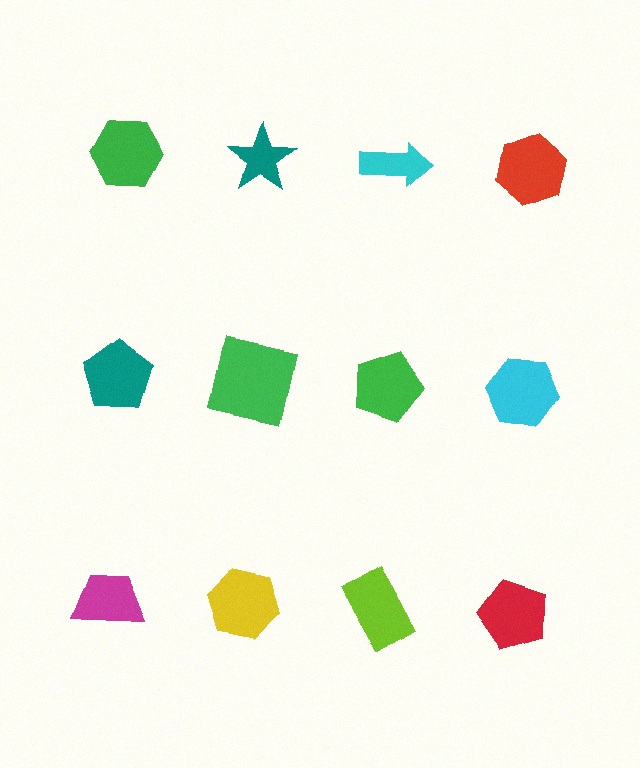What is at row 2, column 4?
A cyan hexagon.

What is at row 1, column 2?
A teal star.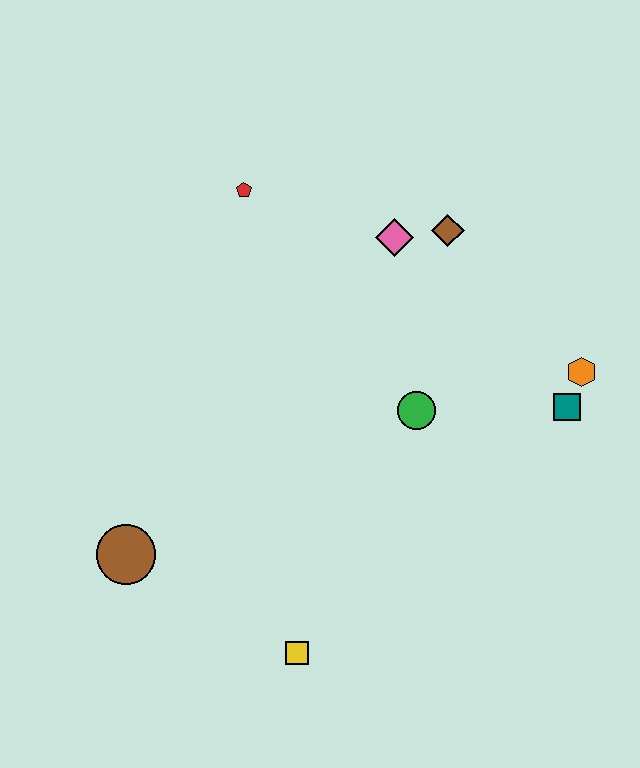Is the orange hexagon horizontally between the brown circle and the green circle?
No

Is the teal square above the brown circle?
Yes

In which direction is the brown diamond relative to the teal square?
The brown diamond is above the teal square.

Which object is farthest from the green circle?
The brown circle is farthest from the green circle.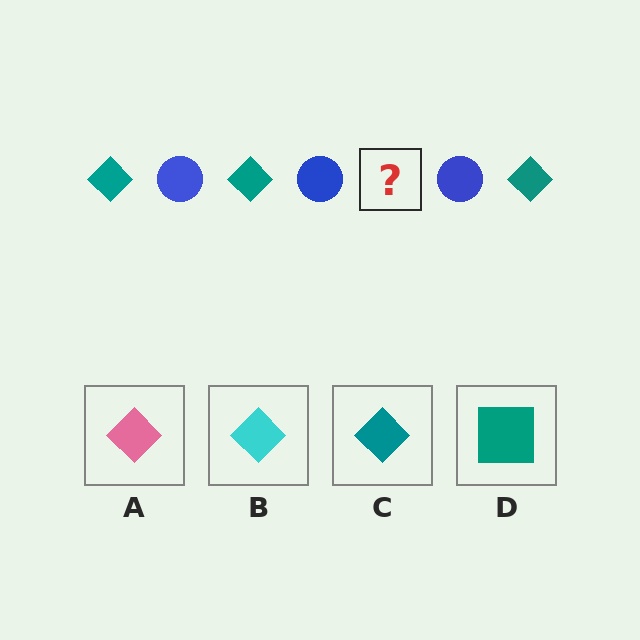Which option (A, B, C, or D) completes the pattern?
C.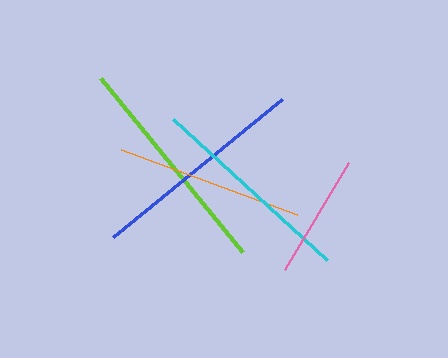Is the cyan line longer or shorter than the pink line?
The cyan line is longer than the pink line.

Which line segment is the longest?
The lime line is the longest at approximately 225 pixels.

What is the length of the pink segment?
The pink segment is approximately 125 pixels long.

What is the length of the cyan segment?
The cyan segment is approximately 209 pixels long.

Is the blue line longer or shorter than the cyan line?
The blue line is longer than the cyan line.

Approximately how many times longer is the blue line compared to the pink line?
The blue line is approximately 1.7 times the length of the pink line.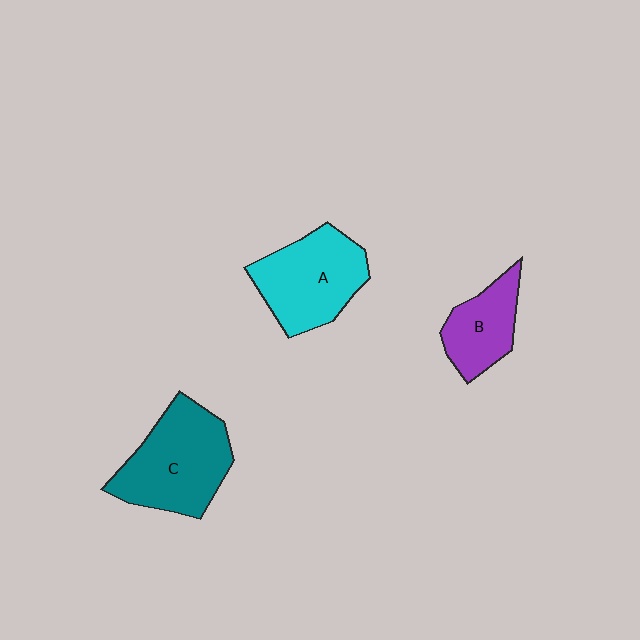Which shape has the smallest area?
Shape B (purple).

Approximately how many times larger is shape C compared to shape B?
Approximately 1.7 times.